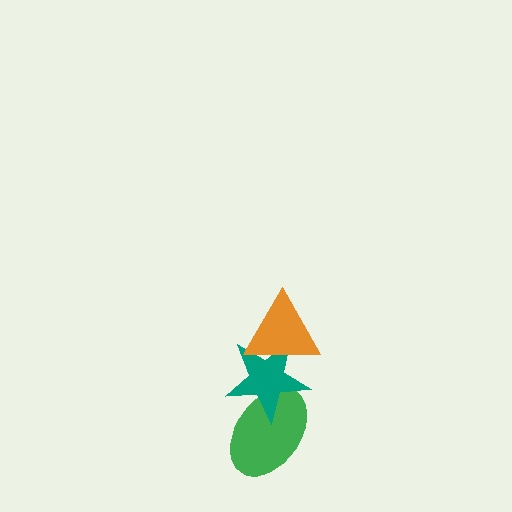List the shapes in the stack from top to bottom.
From top to bottom: the orange triangle, the teal star, the green ellipse.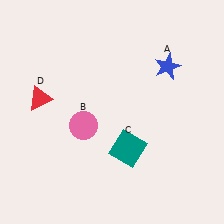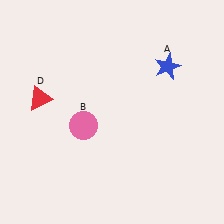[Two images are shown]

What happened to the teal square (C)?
The teal square (C) was removed in Image 2. It was in the bottom-right area of Image 1.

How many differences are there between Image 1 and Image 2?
There is 1 difference between the two images.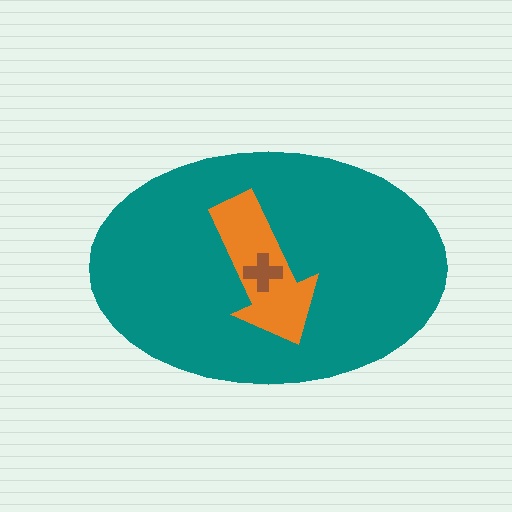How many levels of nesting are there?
3.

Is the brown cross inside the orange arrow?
Yes.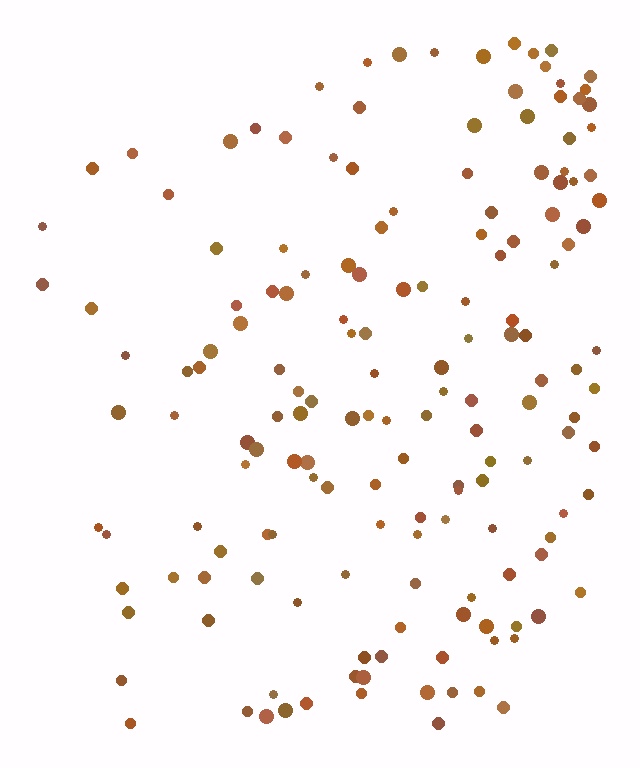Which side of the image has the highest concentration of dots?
The right.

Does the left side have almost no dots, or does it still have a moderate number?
Still a moderate number, just noticeably fewer than the right.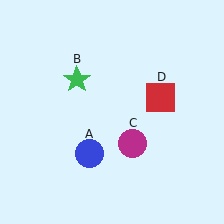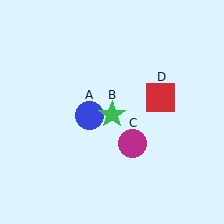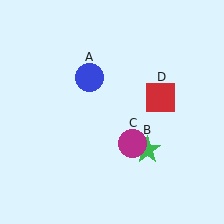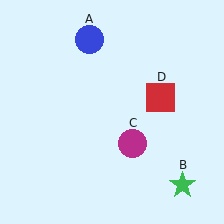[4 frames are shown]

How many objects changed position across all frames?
2 objects changed position: blue circle (object A), green star (object B).